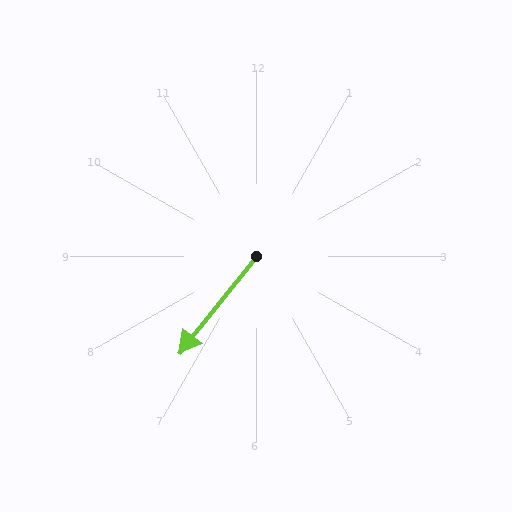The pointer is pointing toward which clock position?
Roughly 7 o'clock.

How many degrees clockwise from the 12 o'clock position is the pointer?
Approximately 218 degrees.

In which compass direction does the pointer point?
Southwest.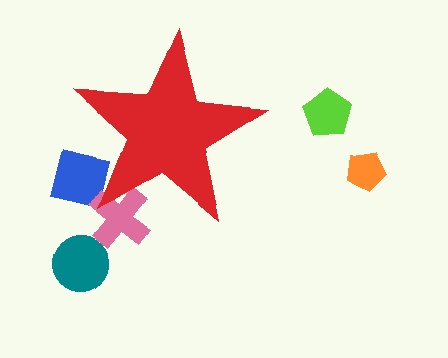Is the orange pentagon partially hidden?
No, the orange pentagon is fully visible.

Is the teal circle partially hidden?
No, the teal circle is fully visible.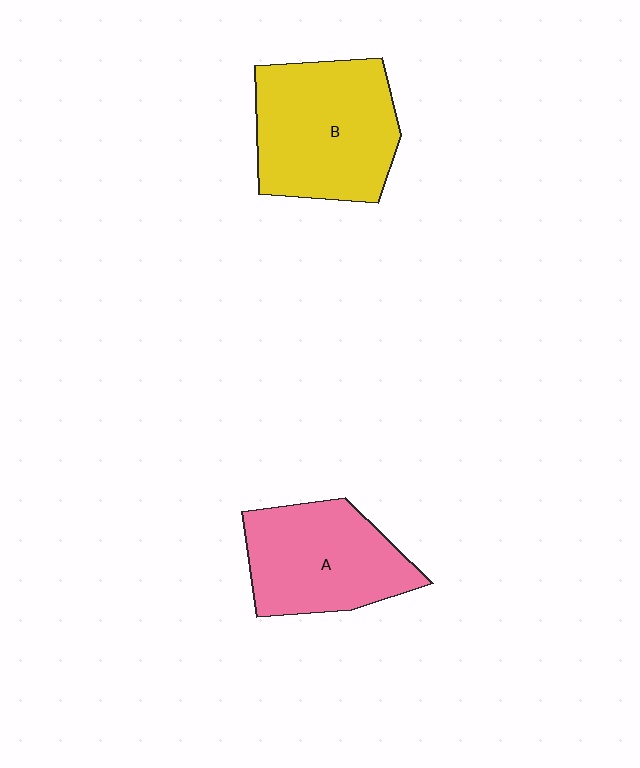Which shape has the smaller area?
Shape A (pink).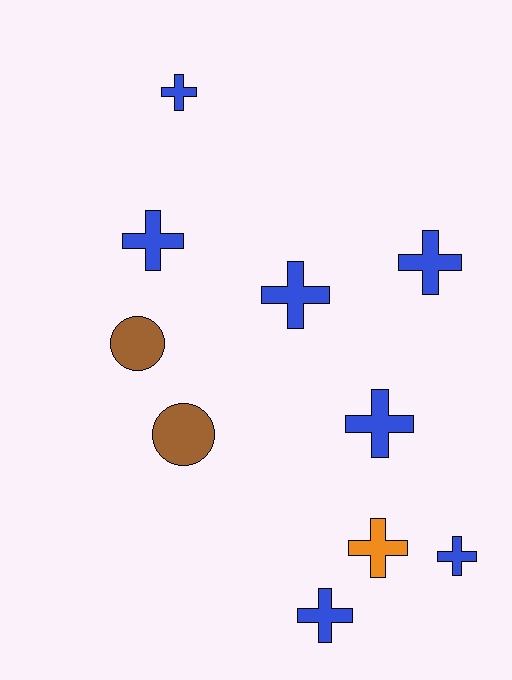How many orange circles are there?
There are no orange circles.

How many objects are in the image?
There are 10 objects.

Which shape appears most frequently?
Cross, with 8 objects.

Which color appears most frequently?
Blue, with 7 objects.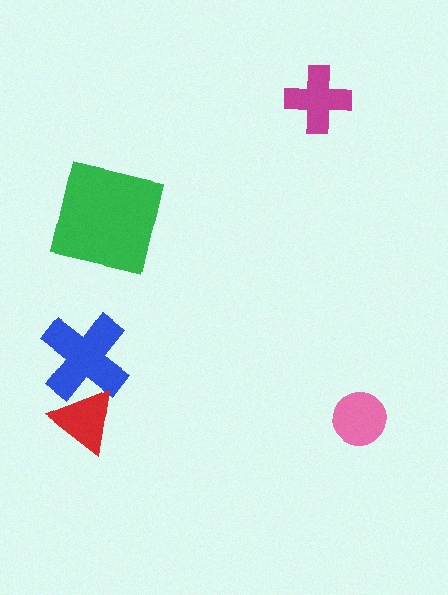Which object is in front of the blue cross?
The red triangle is in front of the blue cross.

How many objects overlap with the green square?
0 objects overlap with the green square.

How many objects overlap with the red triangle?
1 object overlaps with the red triangle.